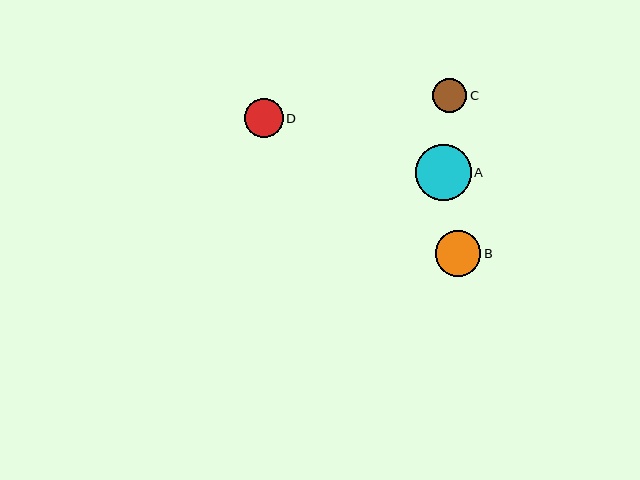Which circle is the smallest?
Circle C is the smallest with a size of approximately 34 pixels.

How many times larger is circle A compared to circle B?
Circle A is approximately 1.2 times the size of circle B.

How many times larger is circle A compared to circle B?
Circle A is approximately 1.2 times the size of circle B.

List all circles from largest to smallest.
From largest to smallest: A, B, D, C.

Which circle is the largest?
Circle A is the largest with a size of approximately 56 pixels.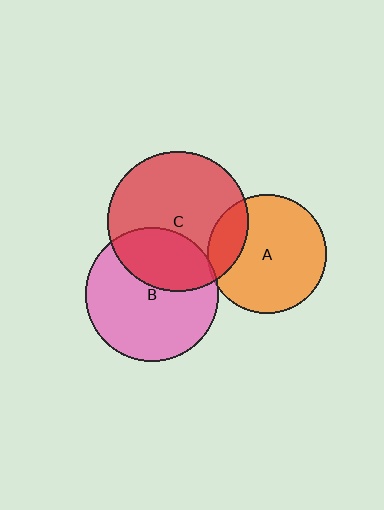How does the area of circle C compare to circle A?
Approximately 1.4 times.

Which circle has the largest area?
Circle C (red).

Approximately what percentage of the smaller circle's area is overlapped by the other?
Approximately 5%.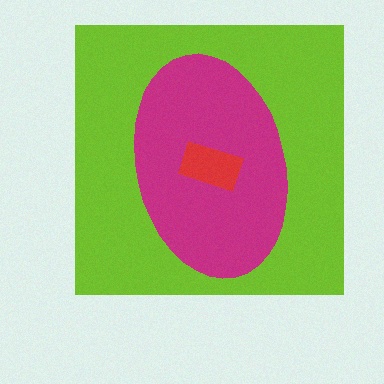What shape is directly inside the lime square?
The magenta ellipse.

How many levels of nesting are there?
3.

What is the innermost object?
The red rectangle.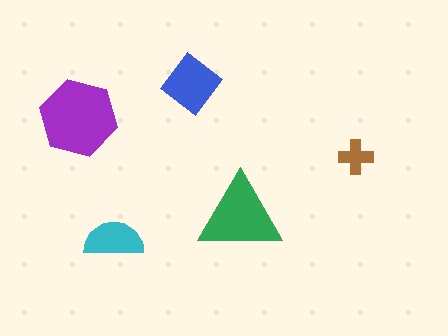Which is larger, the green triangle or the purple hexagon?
The purple hexagon.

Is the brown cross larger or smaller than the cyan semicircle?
Smaller.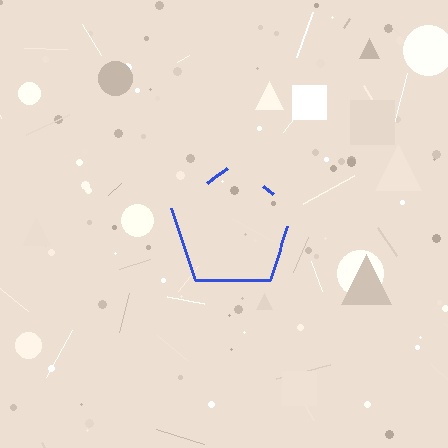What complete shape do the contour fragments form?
The contour fragments form a pentagon.